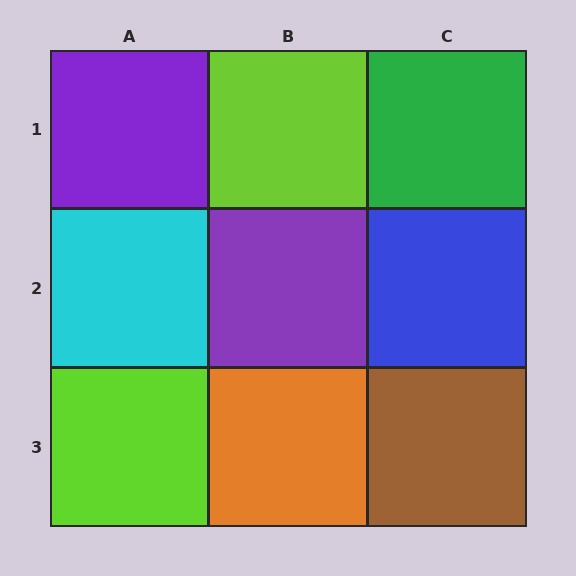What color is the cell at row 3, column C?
Brown.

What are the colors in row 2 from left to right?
Cyan, purple, blue.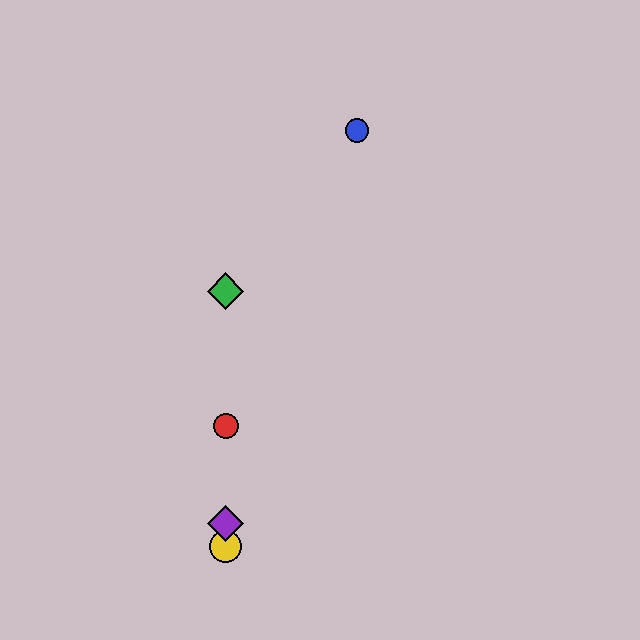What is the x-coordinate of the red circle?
The red circle is at x≈226.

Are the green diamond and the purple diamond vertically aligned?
Yes, both are at x≈226.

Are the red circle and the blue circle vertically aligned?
No, the red circle is at x≈226 and the blue circle is at x≈357.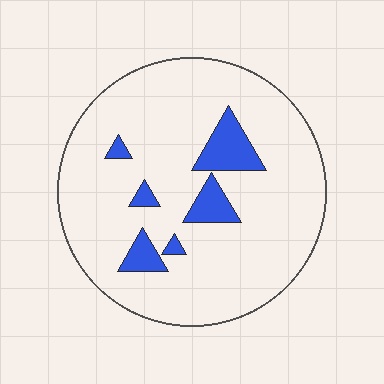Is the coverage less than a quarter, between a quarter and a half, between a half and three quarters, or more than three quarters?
Less than a quarter.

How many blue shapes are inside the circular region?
6.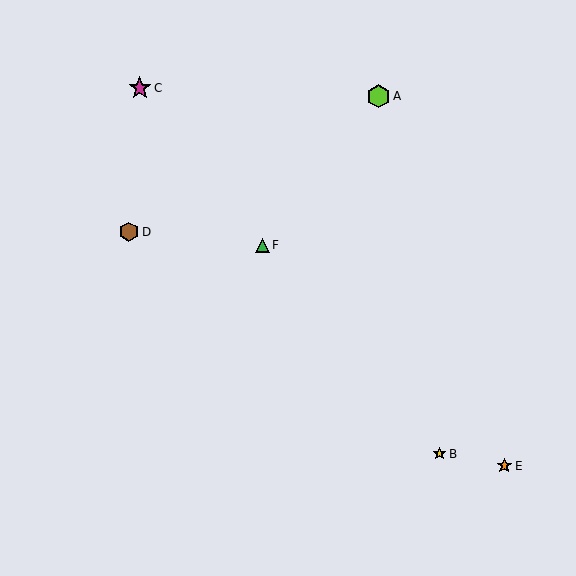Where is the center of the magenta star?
The center of the magenta star is at (140, 88).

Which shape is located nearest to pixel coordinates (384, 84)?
The lime hexagon (labeled A) at (378, 96) is nearest to that location.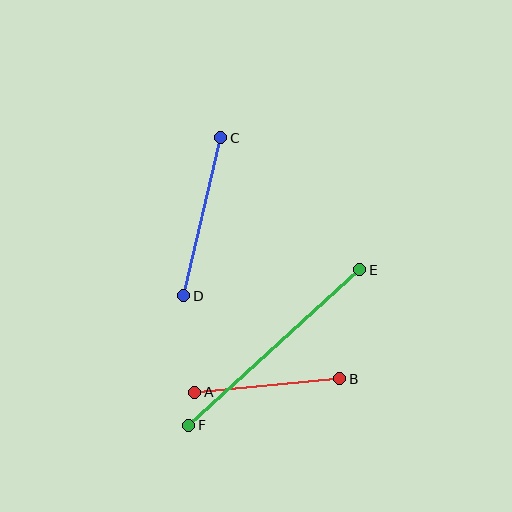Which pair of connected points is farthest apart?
Points E and F are farthest apart.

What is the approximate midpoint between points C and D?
The midpoint is at approximately (202, 217) pixels.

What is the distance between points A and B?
The distance is approximately 145 pixels.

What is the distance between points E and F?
The distance is approximately 231 pixels.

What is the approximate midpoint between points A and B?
The midpoint is at approximately (267, 385) pixels.